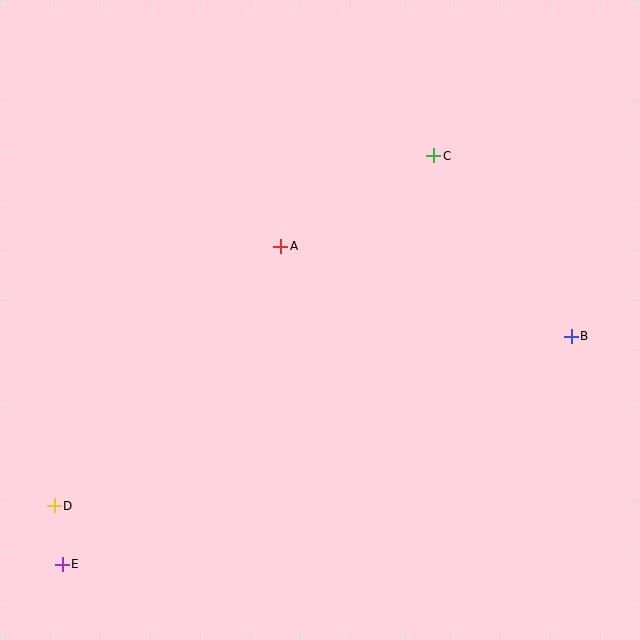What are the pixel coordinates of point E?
Point E is at (62, 564).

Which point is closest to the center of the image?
Point A at (281, 246) is closest to the center.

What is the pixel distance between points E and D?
The distance between E and D is 59 pixels.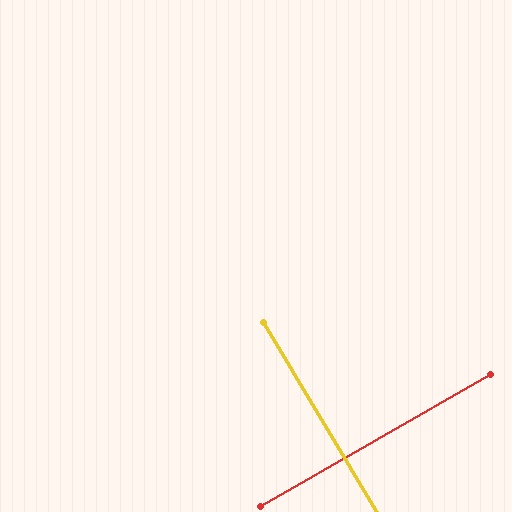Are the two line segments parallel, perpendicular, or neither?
Perpendicular — they meet at approximately 89°.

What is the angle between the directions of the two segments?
Approximately 89 degrees.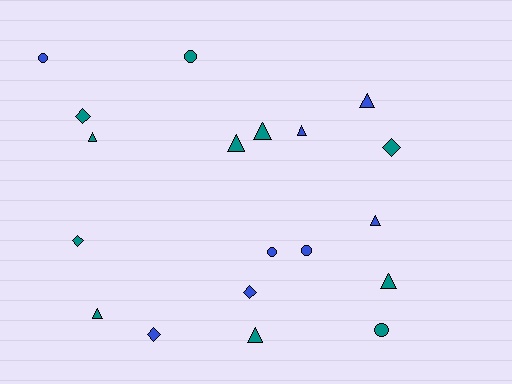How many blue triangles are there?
There are 3 blue triangles.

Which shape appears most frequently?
Triangle, with 9 objects.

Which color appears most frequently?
Teal, with 11 objects.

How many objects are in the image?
There are 19 objects.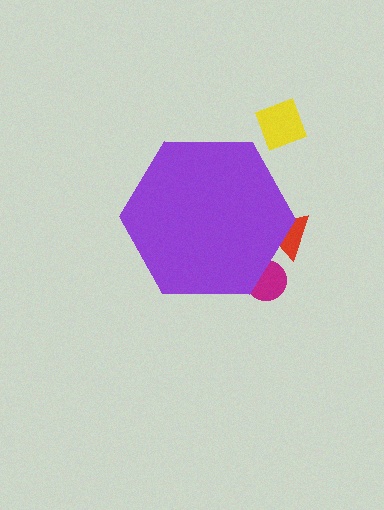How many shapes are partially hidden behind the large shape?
2 shapes are partially hidden.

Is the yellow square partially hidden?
No, the yellow square is fully visible.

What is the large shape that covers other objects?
A purple hexagon.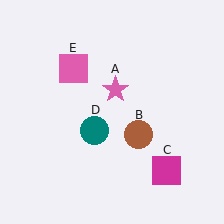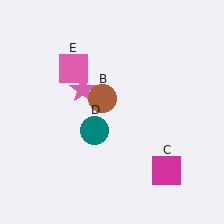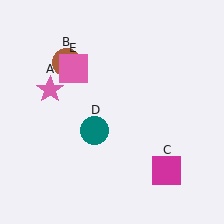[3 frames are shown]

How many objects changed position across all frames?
2 objects changed position: pink star (object A), brown circle (object B).